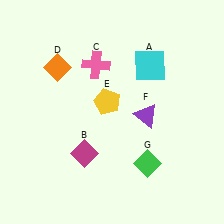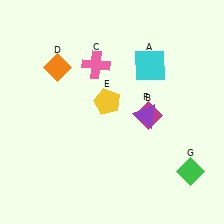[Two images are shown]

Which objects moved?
The objects that moved are: the magenta diamond (B), the green diamond (G).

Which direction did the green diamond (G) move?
The green diamond (G) moved right.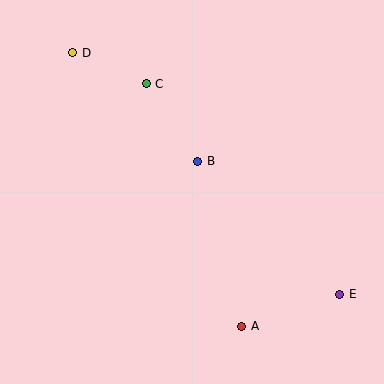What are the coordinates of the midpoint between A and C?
The midpoint between A and C is at (194, 205).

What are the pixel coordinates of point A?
Point A is at (242, 326).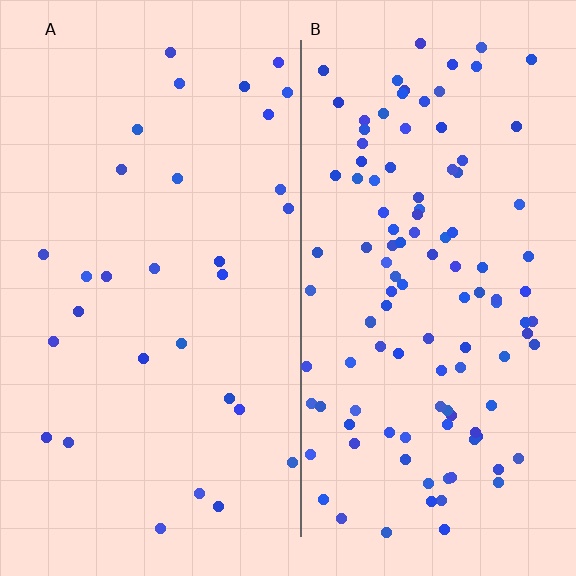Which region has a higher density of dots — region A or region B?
B (the right).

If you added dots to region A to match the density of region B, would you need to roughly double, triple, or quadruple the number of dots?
Approximately quadruple.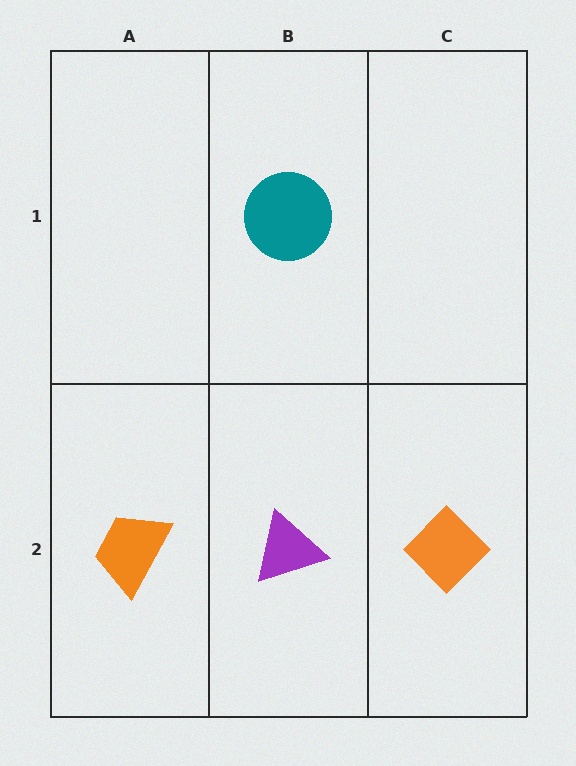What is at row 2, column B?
A purple triangle.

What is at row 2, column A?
An orange trapezoid.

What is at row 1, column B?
A teal circle.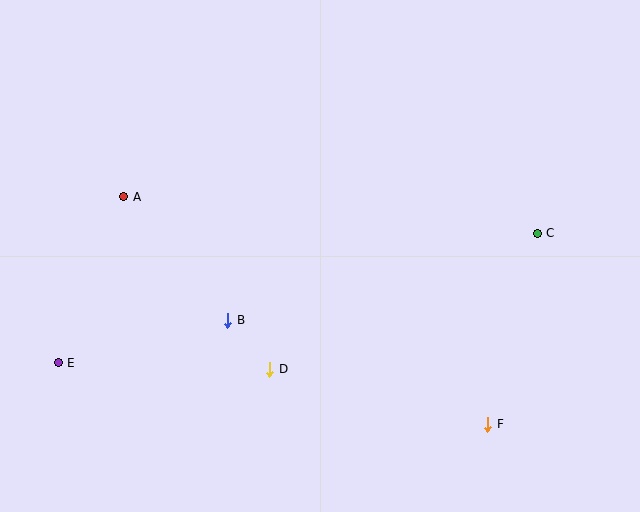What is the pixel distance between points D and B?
The distance between D and B is 64 pixels.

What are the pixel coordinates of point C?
Point C is at (537, 233).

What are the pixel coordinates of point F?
Point F is at (488, 424).